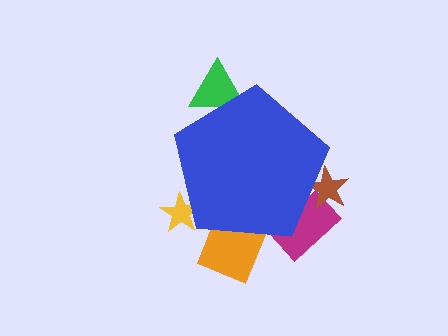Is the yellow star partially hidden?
Yes, the yellow star is partially hidden behind the blue pentagon.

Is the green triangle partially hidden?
Yes, the green triangle is partially hidden behind the blue pentagon.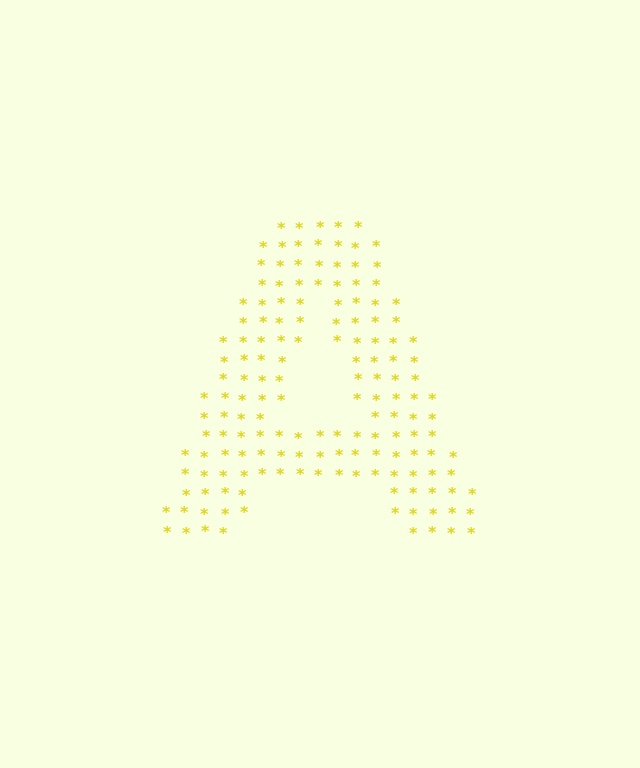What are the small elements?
The small elements are asterisks.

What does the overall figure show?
The overall figure shows the letter A.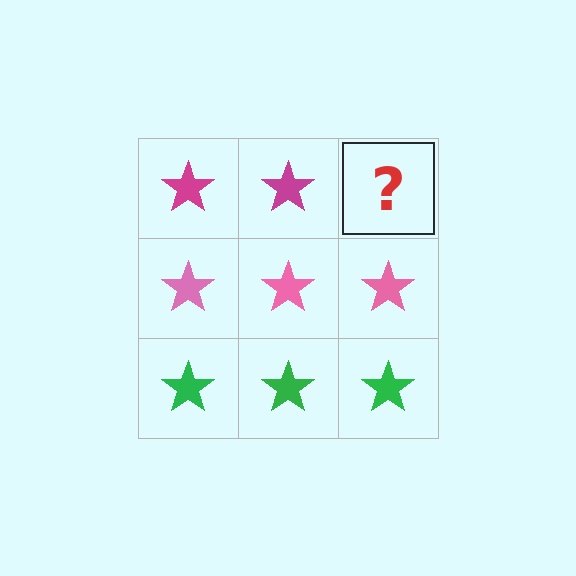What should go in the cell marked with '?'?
The missing cell should contain a magenta star.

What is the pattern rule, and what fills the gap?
The rule is that each row has a consistent color. The gap should be filled with a magenta star.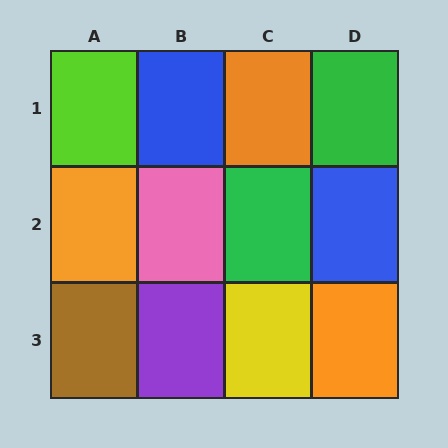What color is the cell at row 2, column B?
Pink.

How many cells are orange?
3 cells are orange.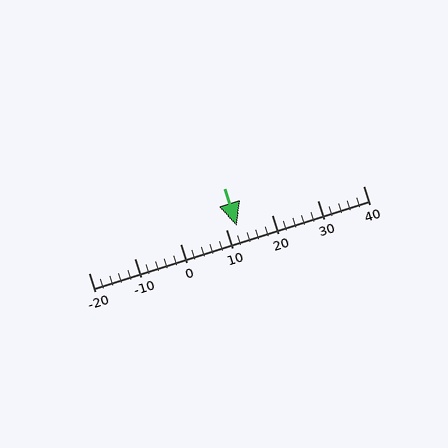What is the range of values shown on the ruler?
The ruler shows values from -20 to 40.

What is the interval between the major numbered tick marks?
The major tick marks are spaced 10 units apart.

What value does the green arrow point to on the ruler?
The green arrow points to approximately 12.